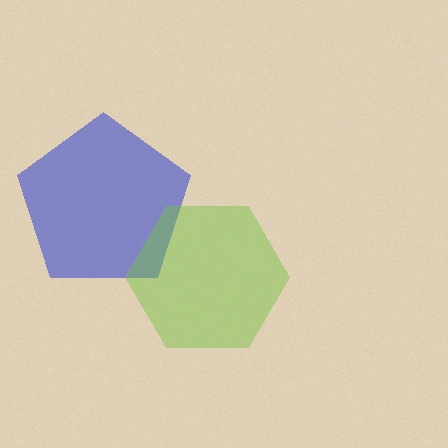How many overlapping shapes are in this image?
There are 2 overlapping shapes in the image.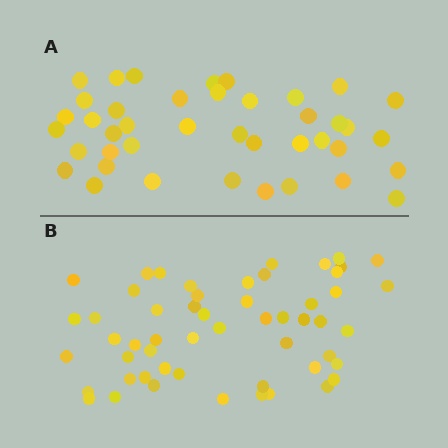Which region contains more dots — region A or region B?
Region B (the bottom region) has more dots.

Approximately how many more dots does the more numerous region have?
Region B has approximately 15 more dots than region A.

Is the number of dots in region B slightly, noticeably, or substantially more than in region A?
Region B has noticeably more, but not dramatically so. The ratio is roughly 1.3 to 1.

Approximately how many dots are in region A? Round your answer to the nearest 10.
About 40 dots. (The exact count is 41, which rounds to 40.)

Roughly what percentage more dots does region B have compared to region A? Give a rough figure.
About 30% more.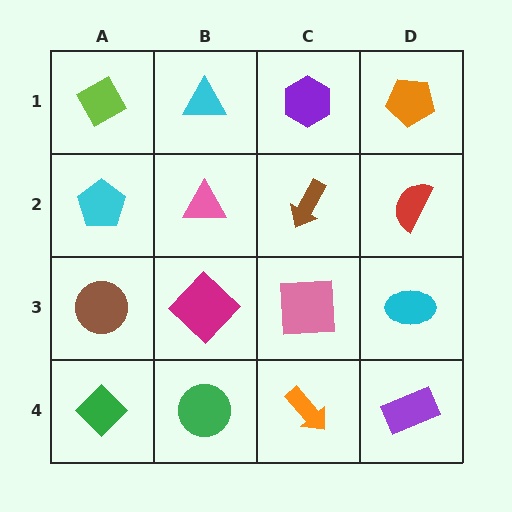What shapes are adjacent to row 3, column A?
A cyan pentagon (row 2, column A), a green diamond (row 4, column A), a magenta diamond (row 3, column B).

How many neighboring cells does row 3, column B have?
4.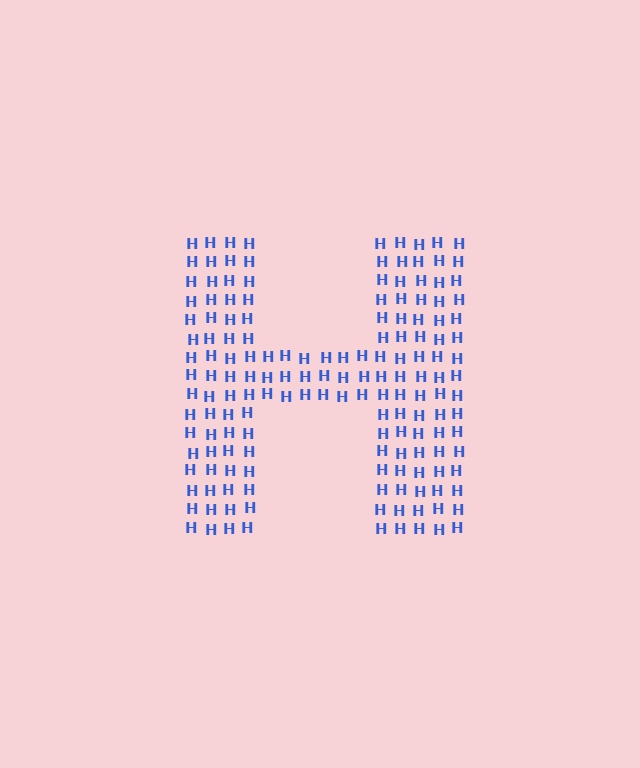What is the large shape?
The large shape is the letter H.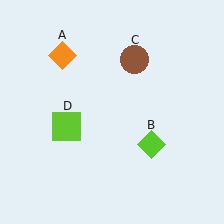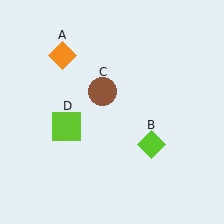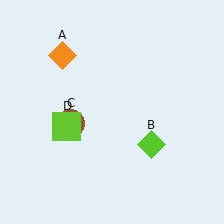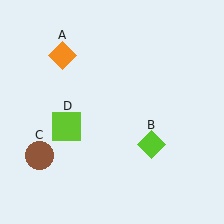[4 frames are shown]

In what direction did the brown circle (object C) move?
The brown circle (object C) moved down and to the left.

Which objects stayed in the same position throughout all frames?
Orange diamond (object A) and lime diamond (object B) and lime square (object D) remained stationary.